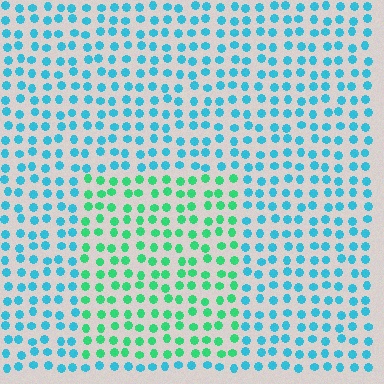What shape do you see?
I see a rectangle.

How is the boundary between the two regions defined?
The boundary is defined purely by a slight shift in hue (about 45 degrees). Spacing, size, and orientation are identical on both sides.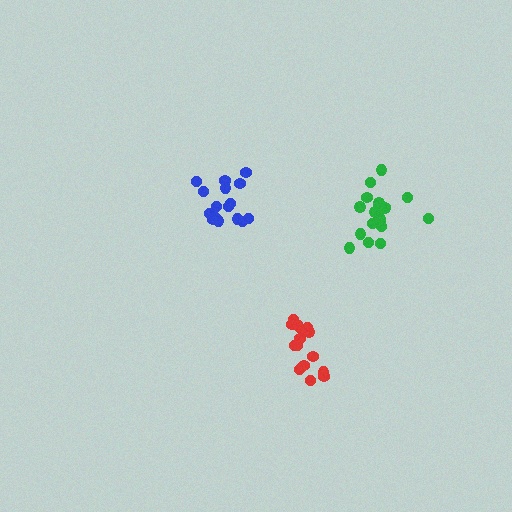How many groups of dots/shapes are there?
There are 3 groups.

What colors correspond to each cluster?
The clusters are colored: red, green, blue.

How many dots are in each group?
Group 1: 16 dots, Group 2: 19 dots, Group 3: 16 dots (51 total).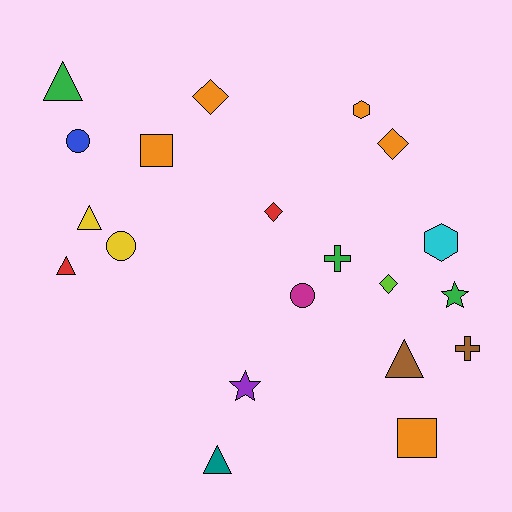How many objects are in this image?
There are 20 objects.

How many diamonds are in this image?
There are 4 diamonds.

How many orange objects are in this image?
There are 5 orange objects.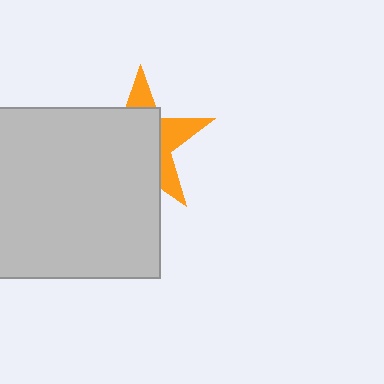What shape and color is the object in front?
The object in front is a light gray rectangle.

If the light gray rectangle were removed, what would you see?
You would see the complete orange star.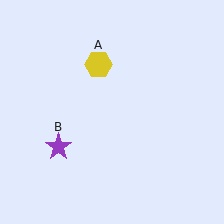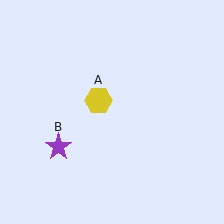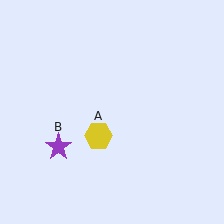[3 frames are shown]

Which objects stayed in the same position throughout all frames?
Purple star (object B) remained stationary.